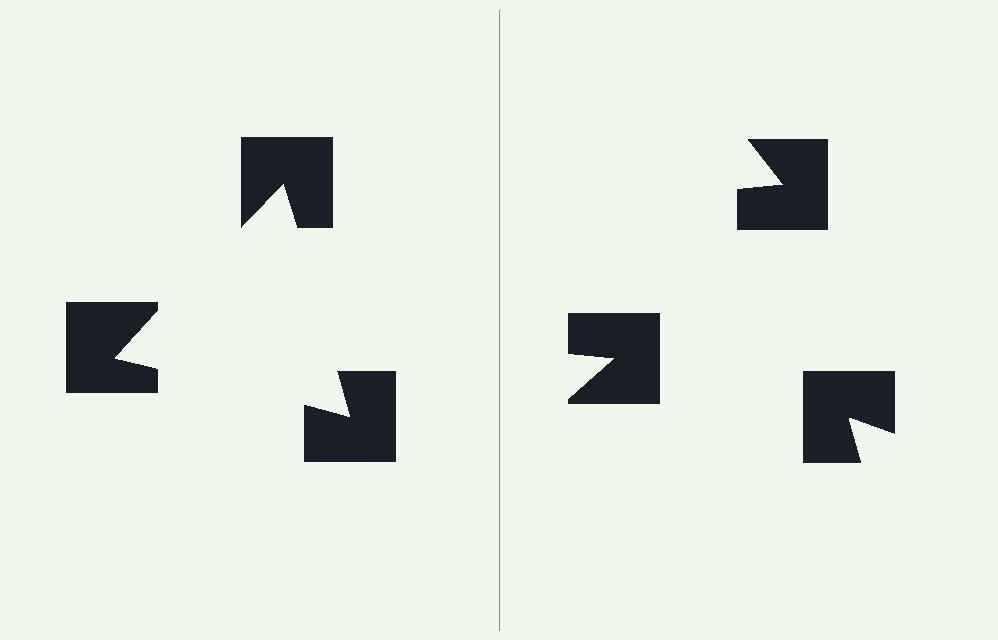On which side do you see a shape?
An illusory triangle appears on the left side. On the right side the wedge cuts are rotated, so no coherent shape forms.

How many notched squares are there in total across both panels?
6 — 3 on each side.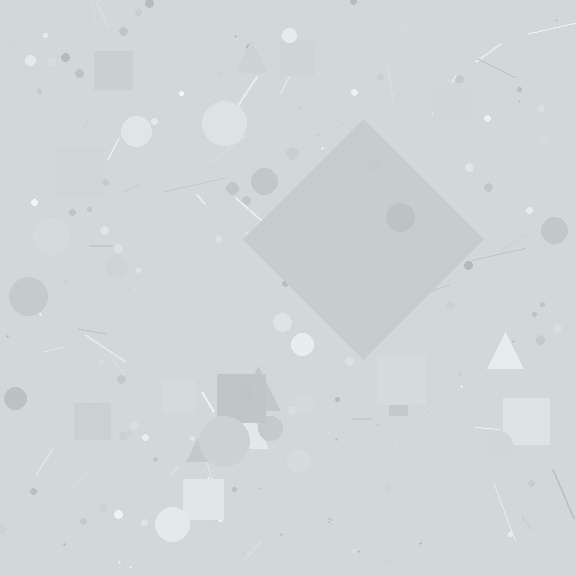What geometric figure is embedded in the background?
A diamond is embedded in the background.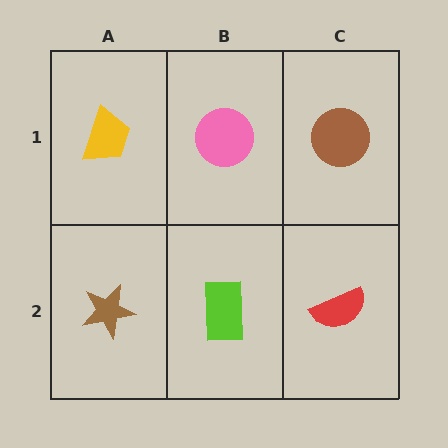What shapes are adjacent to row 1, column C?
A red semicircle (row 2, column C), a pink circle (row 1, column B).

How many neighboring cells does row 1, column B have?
3.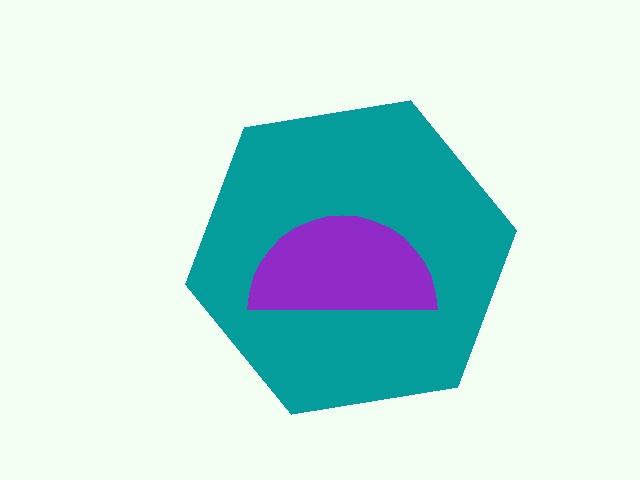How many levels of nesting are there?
2.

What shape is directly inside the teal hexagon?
The purple semicircle.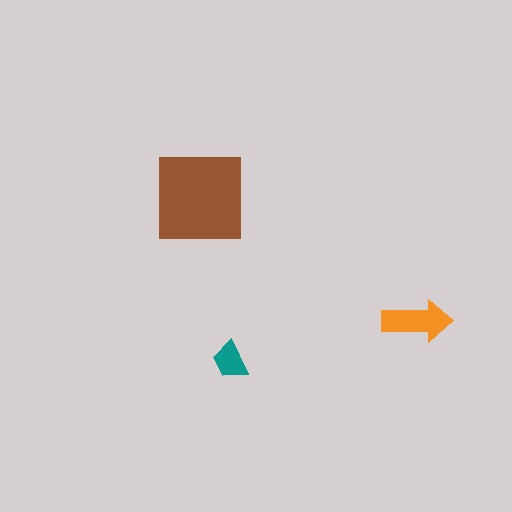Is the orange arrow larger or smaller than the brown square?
Smaller.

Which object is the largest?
The brown square.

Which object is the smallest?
The teal trapezoid.